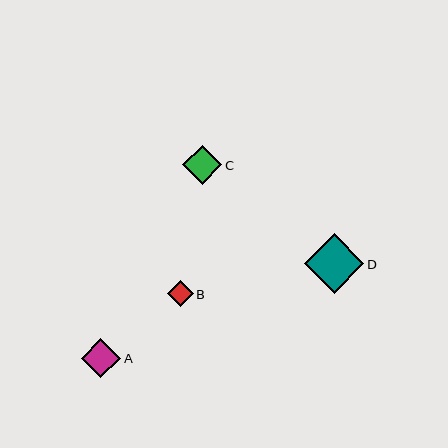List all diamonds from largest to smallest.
From largest to smallest: D, A, C, B.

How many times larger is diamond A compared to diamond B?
Diamond A is approximately 1.5 times the size of diamond B.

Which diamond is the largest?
Diamond D is the largest with a size of approximately 59 pixels.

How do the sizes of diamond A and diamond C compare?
Diamond A and diamond C are approximately the same size.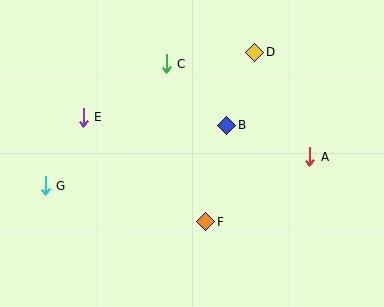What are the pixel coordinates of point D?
Point D is at (255, 52).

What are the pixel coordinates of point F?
Point F is at (206, 222).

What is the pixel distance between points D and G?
The distance between D and G is 249 pixels.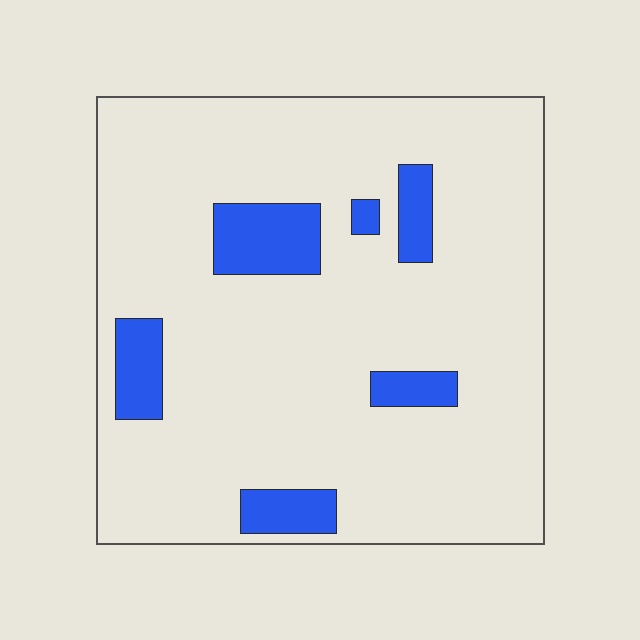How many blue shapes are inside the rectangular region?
6.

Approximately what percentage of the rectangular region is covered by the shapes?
Approximately 10%.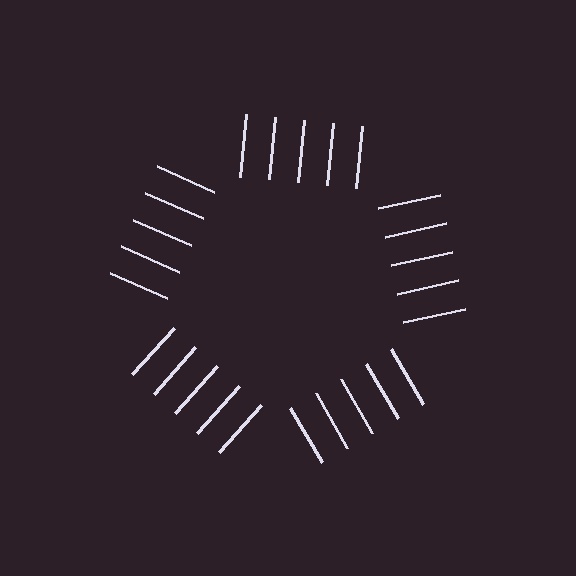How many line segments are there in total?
25 — 5 along each of the 5 edges.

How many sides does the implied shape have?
5 sides — the line-ends trace a pentagon.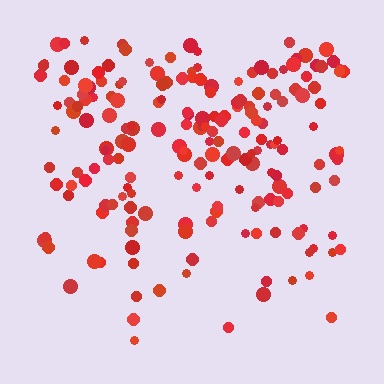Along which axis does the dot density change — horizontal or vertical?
Vertical.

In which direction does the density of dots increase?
From bottom to top, with the top side densest.